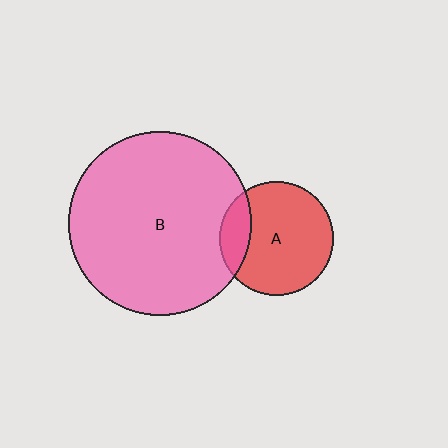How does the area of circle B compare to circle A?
Approximately 2.6 times.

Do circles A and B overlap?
Yes.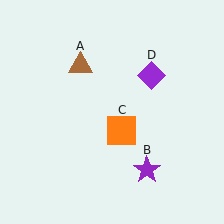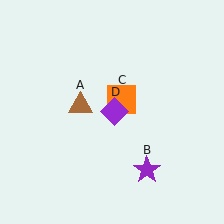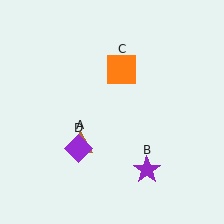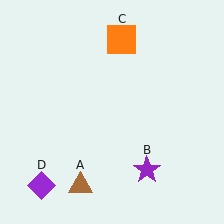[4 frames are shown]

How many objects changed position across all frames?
3 objects changed position: brown triangle (object A), orange square (object C), purple diamond (object D).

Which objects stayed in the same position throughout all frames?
Purple star (object B) remained stationary.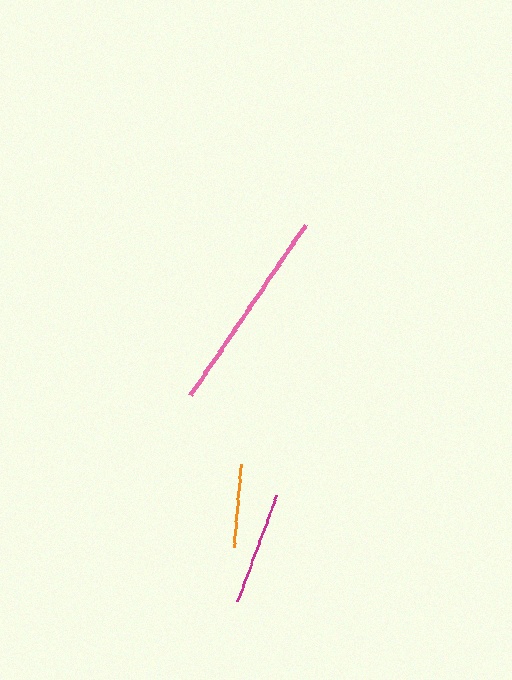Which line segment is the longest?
The pink line is the longest at approximately 206 pixels.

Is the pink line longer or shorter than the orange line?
The pink line is longer than the orange line.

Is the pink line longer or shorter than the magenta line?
The pink line is longer than the magenta line.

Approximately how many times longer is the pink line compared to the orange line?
The pink line is approximately 2.4 times the length of the orange line.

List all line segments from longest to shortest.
From longest to shortest: pink, magenta, orange.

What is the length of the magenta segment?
The magenta segment is approximately 113 pixels long.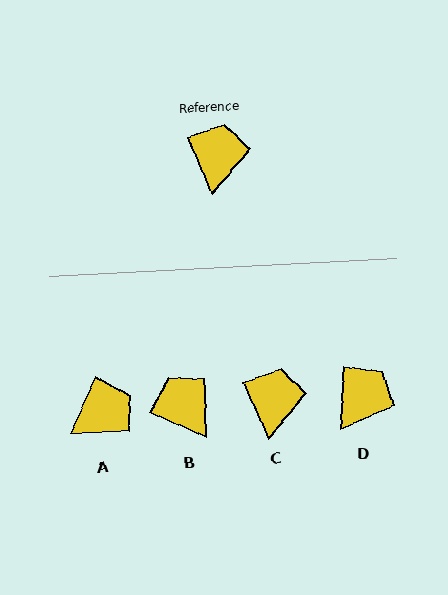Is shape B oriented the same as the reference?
No, it is off by about 41 degrees.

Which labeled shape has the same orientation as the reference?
C.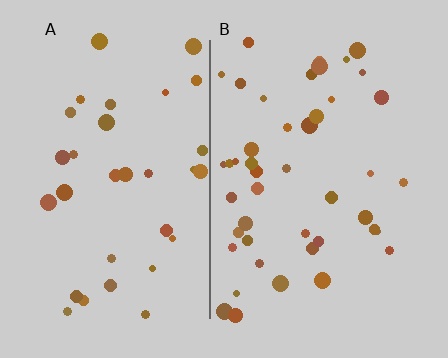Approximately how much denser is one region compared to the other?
Approximately 1.4× — region B over region A.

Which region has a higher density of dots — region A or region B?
B (the right).